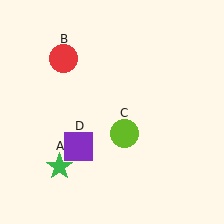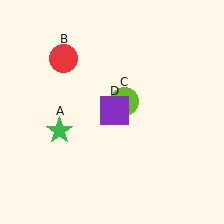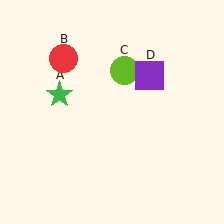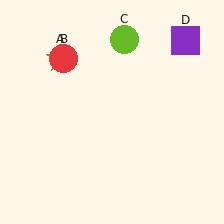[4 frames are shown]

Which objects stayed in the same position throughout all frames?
Red circle (object B) remained stationary.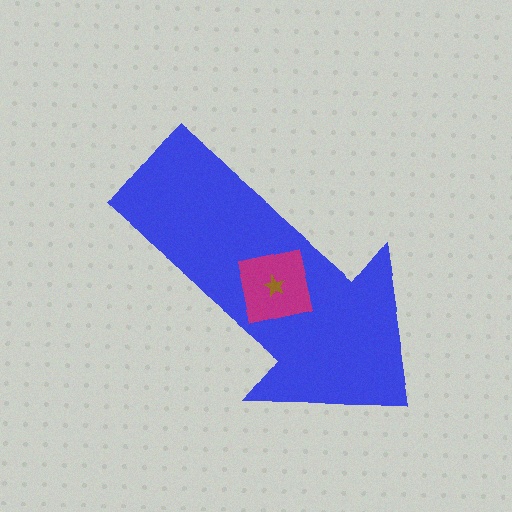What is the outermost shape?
The blue arrow.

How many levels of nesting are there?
3.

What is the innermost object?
The brown star.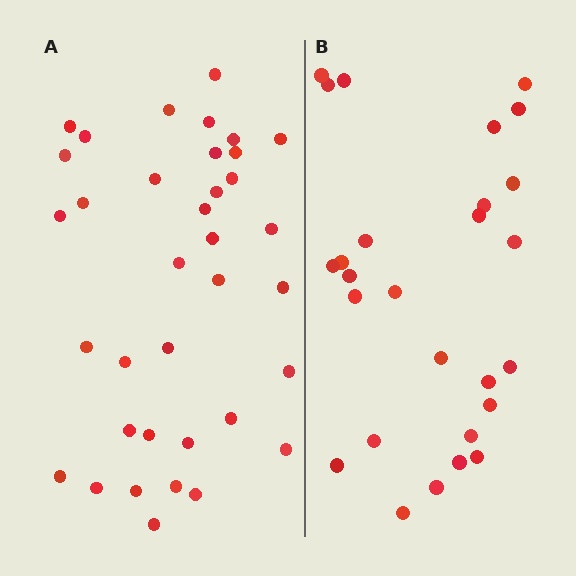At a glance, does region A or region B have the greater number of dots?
Region A (the left region) has more dots.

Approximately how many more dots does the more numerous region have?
Region A has roughly 8 or so more dots than region B.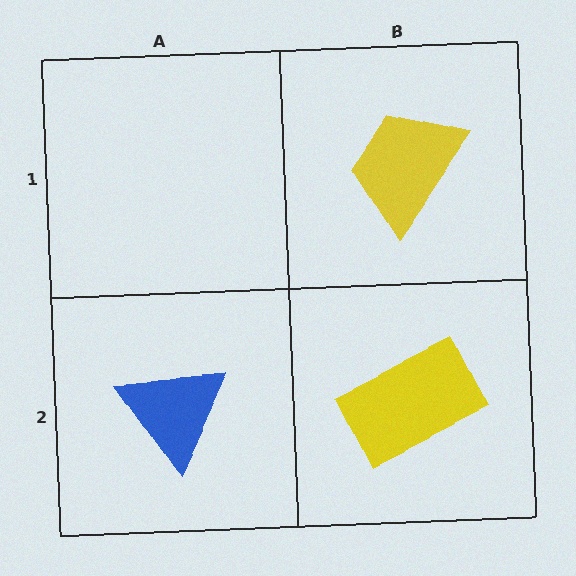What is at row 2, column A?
A blue triangle.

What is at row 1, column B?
A yellow trapezoid.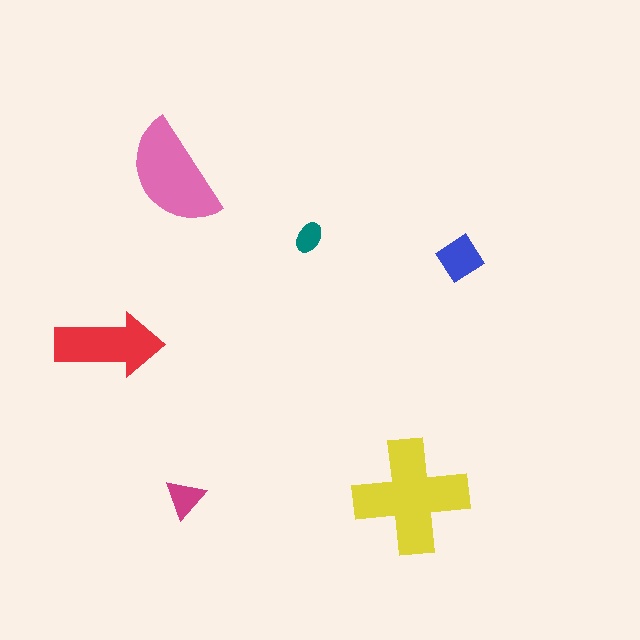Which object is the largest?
The yellow cross.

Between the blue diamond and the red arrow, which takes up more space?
The red arrow.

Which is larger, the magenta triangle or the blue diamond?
The blue diamond.